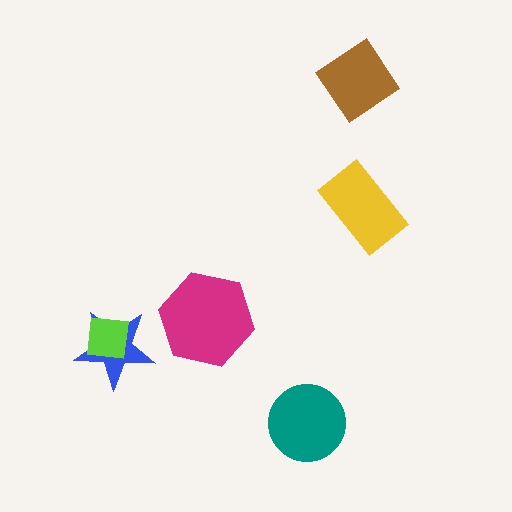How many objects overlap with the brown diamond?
0 objects overlap with the brown diamond.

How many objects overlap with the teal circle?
0 objects overlap with the teal circle.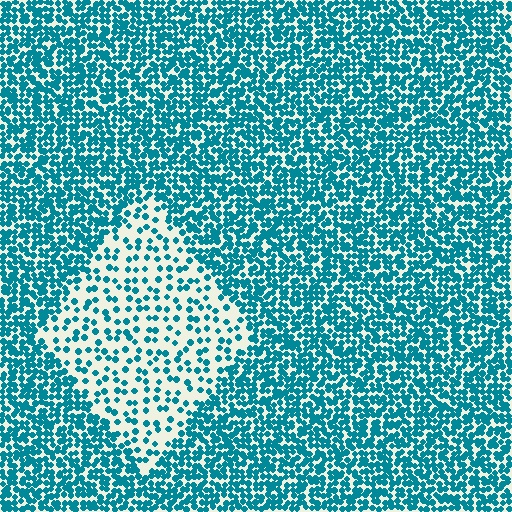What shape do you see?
I see a diamond.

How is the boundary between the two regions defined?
The boundary is defined by a change in element density (approximately 2.7x ratio). All elements are the same color, size, and shape.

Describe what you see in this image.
The image contains small teal elements arranged at two different densities. A diamond-shaped region is visible where the elements are less densely packed than the surrounding area.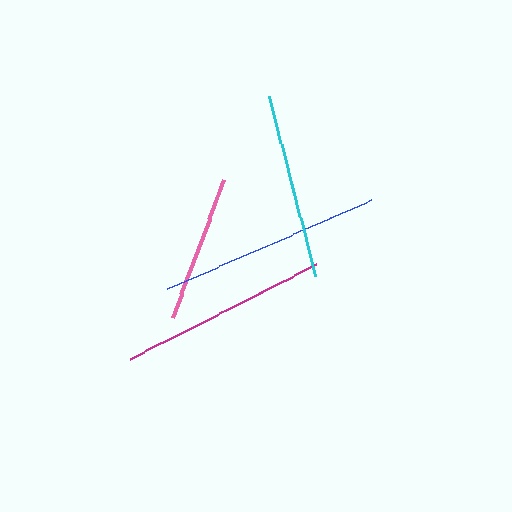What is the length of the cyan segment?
The cyan segment is approximately 186 pixels long.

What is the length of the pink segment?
The pink segment is approximately 147 pixels long.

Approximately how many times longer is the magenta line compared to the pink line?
The magenta line is approximately 1.4 times the length of the pink line.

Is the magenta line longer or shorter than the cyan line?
The magenta line is longer than the cyan line.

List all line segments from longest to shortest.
From longest to shortest: blue, magenta, cyan, pink.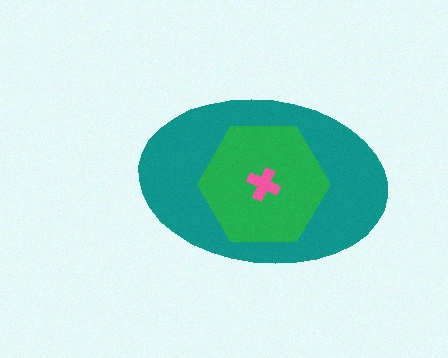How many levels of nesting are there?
3.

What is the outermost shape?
The teal ellipse.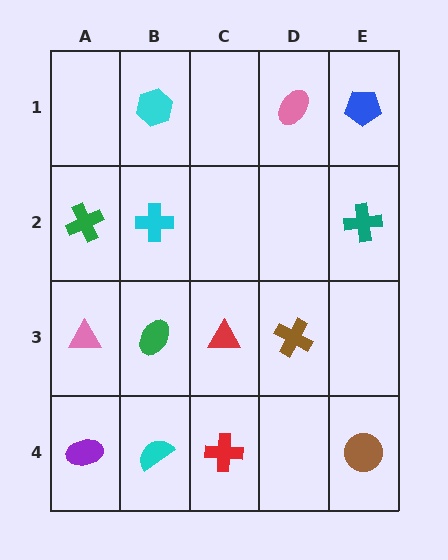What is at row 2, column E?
A teal cross.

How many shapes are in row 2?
3 shapes.